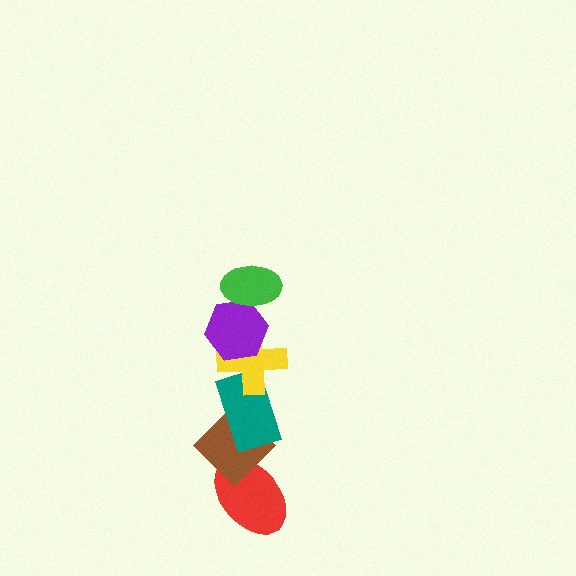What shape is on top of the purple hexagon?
The green ellipse is on top of the purple hexagon.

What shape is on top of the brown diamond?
The teal rectangle is on top of the brown diamond.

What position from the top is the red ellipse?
The red ellipse is 6th from the top.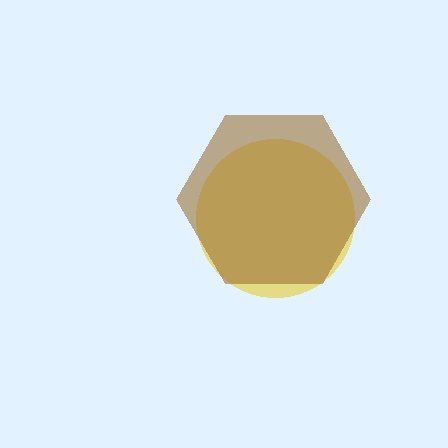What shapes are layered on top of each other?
The layered shapes are: a yellow circle, a brown hexagon.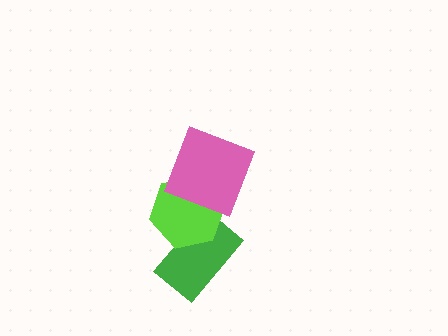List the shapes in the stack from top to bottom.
From top to bottom: the pink square, the lime hexagon, the green rectangle.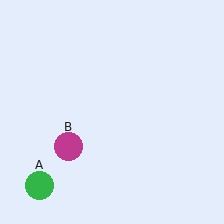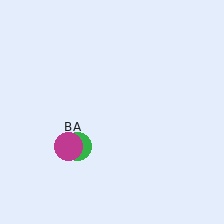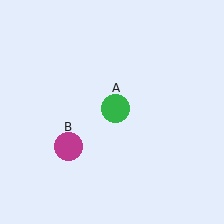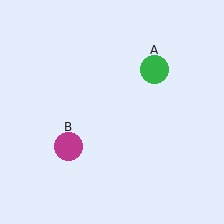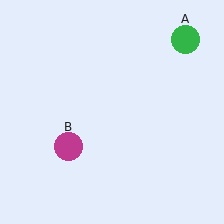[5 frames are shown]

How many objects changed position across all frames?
1 object changed position: green circle (object A).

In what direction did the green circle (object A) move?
The green circle (object A) moved up and to the right.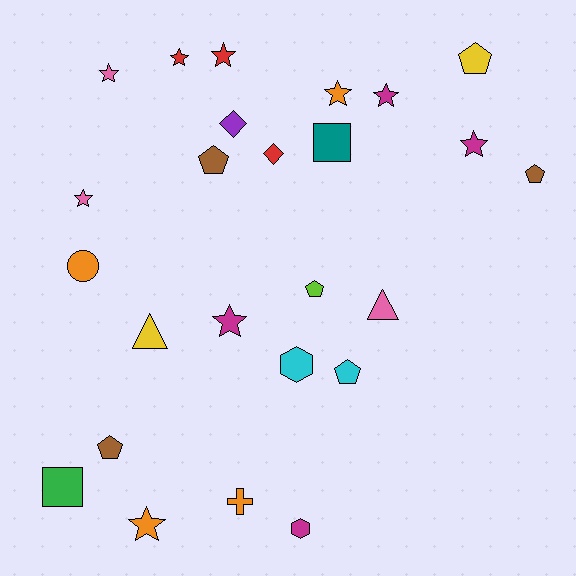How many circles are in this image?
There is 1 circle.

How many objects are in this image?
There are 25 objects.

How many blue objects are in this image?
There are no blue objects.